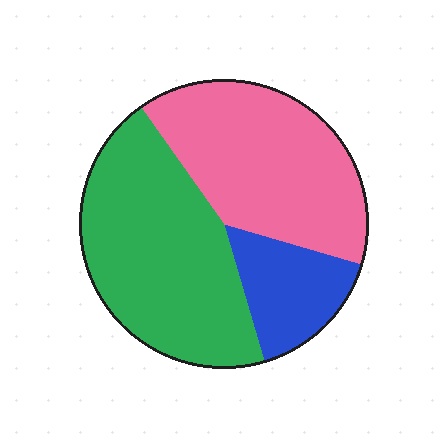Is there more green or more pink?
Green.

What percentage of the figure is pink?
Pink takes up about two fifths (2/5) of the figure.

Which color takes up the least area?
Blue, at roughly 15%.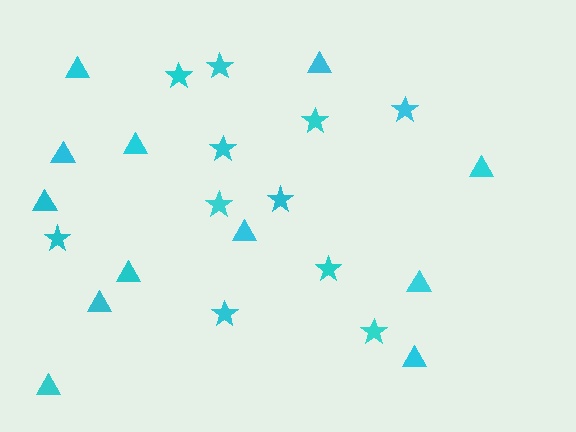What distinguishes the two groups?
There are 2 groups: one group of triangles (12) and one group of stars (11).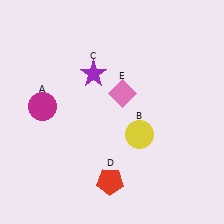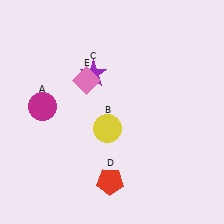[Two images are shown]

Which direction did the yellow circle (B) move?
The yellow circle (B) moved left.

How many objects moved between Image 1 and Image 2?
2 objects moved between the two images.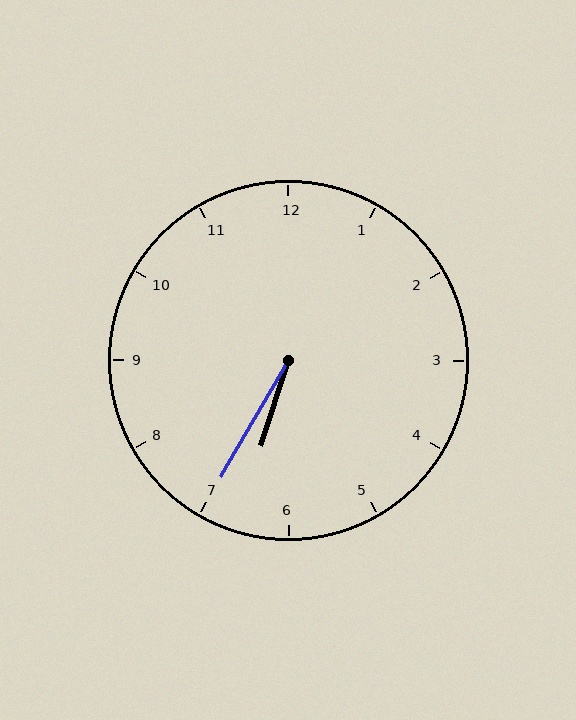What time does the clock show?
6:35.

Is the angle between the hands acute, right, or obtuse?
It is acute.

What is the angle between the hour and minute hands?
Approximately 12 degrees.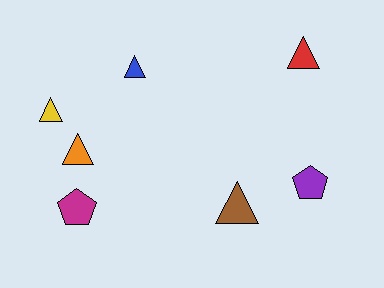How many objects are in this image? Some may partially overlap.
There are 7 objects.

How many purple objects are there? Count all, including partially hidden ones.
There is 1 purple object.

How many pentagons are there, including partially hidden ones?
There are 2 pentagons.